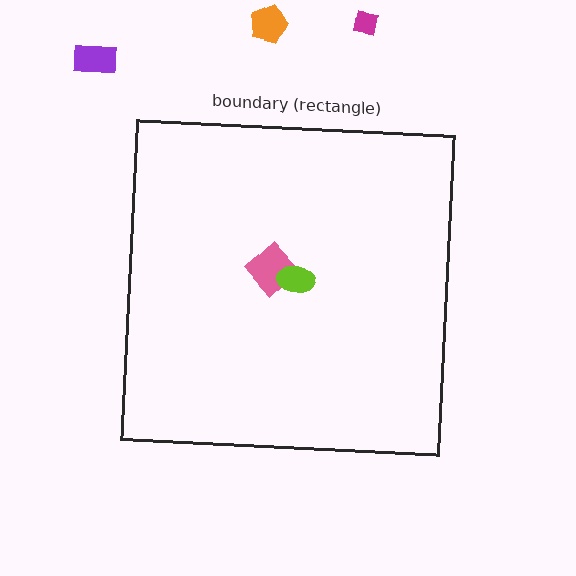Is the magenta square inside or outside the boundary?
Outside.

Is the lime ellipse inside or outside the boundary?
Inside.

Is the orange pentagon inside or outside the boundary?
Outside.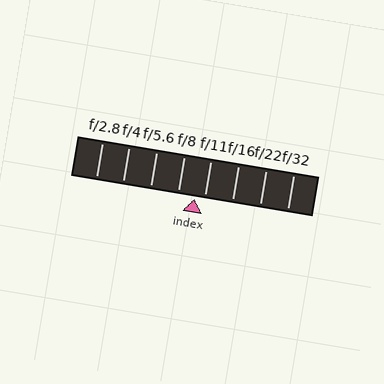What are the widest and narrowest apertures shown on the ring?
The widest aperture shown is f/2.8 and the narrowest is f/32.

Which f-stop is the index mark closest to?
The index mark is closest to f/11.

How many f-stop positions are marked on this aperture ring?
There are 8 f-stop positions marked.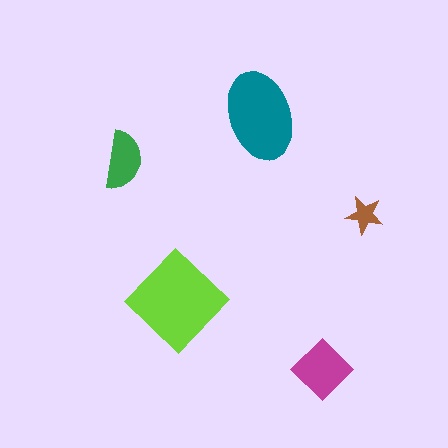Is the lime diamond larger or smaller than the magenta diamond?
Larger.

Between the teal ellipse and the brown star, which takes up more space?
The teal ellipse.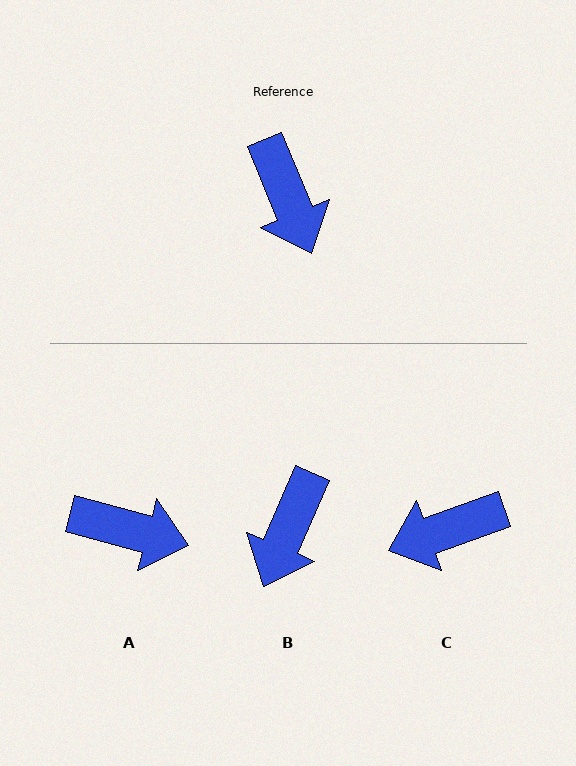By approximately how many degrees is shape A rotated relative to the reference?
Approximately 52 degrees counter-clockwise.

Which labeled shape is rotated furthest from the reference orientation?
C, about 93 degrees away.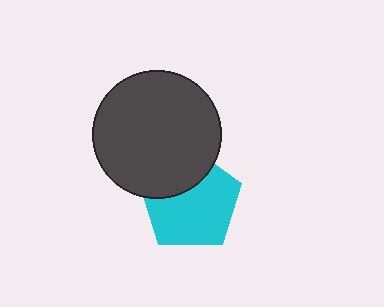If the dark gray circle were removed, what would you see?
You would see the complete cyan pentagon.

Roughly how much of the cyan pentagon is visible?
Most of it is visible (roughly 69%).